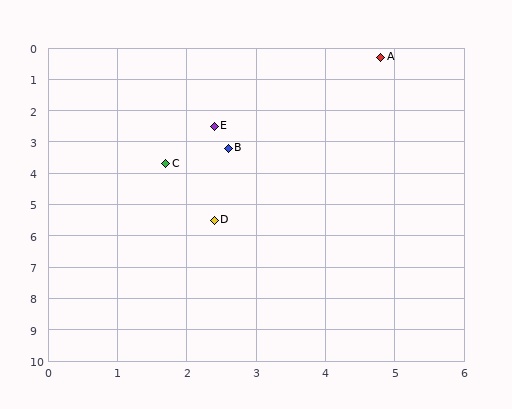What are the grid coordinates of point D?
Point D is at approximately (2.4, 5.5).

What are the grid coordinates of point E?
Point E is at approximately (2.4, 2.5).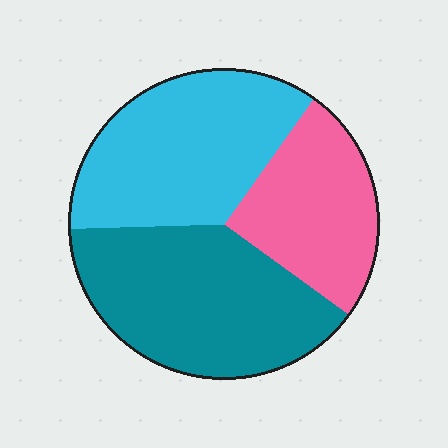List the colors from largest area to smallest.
From largest to smallest: teal, cyan, pink.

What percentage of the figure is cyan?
Cyan covers around 35% of the figure.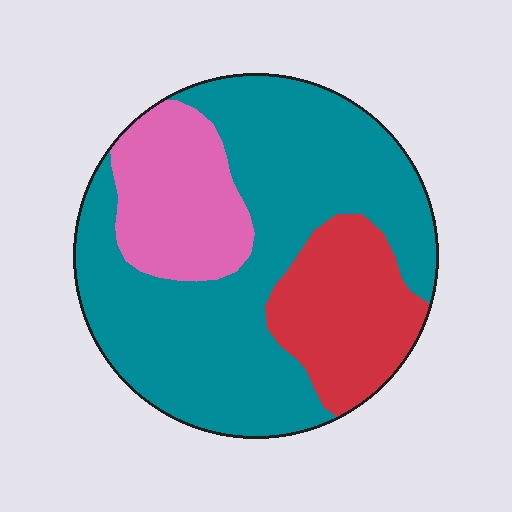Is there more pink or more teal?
Teal.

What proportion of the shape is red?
Red covers 20% of the shape.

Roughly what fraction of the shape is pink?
Pink covers around 20% of the shape.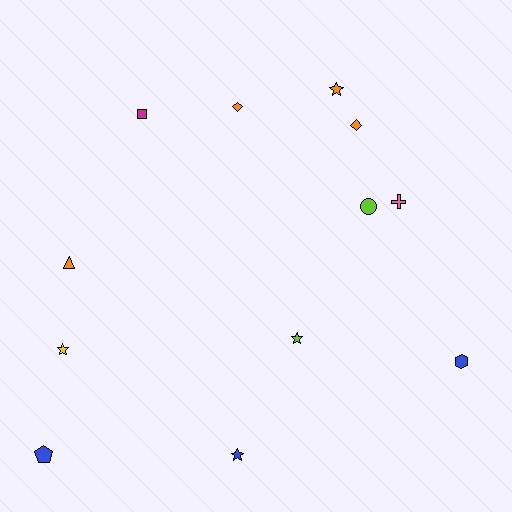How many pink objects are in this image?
There is 1 pink object.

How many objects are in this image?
There are 12 objects.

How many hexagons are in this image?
There is 1 hexagon.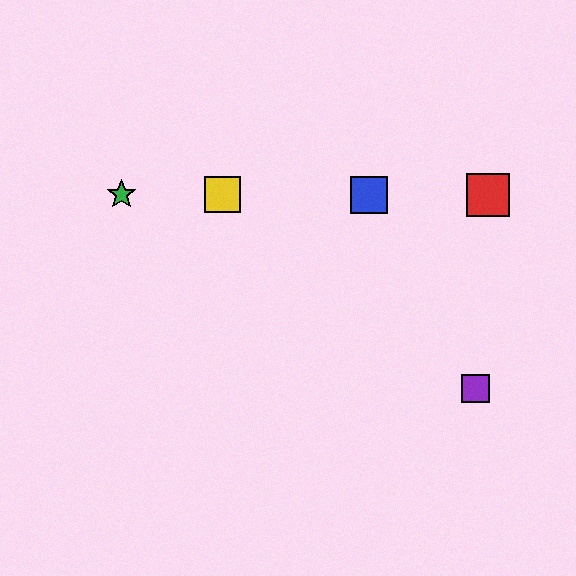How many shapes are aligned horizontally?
4 shapes (the red square, the blue square, the green star, the yellow square) are aligned horizontally.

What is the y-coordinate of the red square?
The red square is at y≈195.